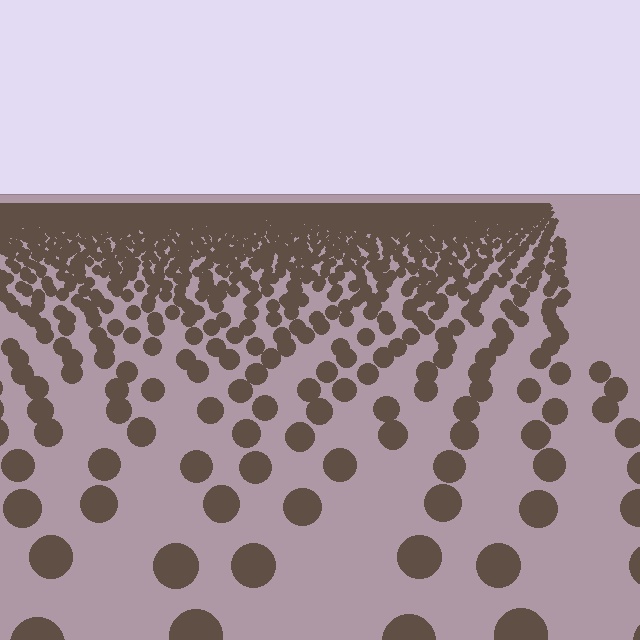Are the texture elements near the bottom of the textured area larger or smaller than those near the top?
Larger. Near the bottom, elements are closer to the viewer and appear at a bigger on-screen size.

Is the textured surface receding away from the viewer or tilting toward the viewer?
The surface is receding away from the viewer. Texture elements get smaller and denser toward the top.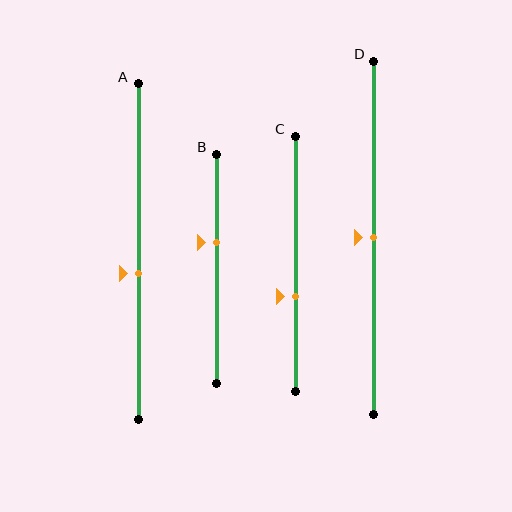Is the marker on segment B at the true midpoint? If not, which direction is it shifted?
No, the marker on segment B is shifted upward by about 11% of the segment length.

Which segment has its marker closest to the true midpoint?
Segment D has its marker closest to the true midpoint.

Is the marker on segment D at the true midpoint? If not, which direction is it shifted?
Yes, the marker on segment D is at the true midpoint.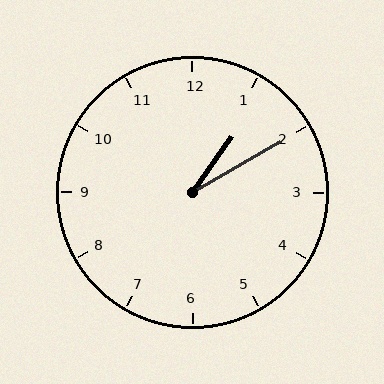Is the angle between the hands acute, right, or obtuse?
It is acute.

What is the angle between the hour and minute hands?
Approximately 25 degrees.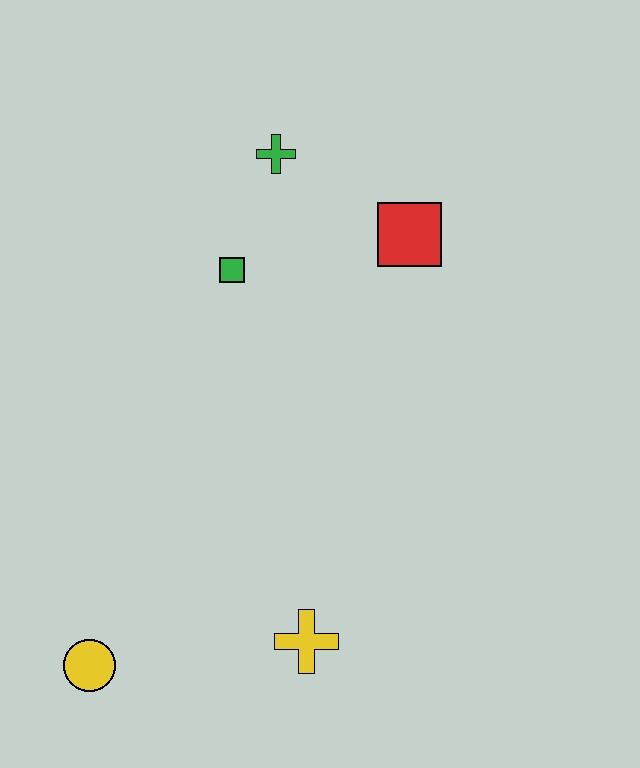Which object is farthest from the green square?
The yellow circle is farthest from the green square.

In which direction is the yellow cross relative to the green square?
The yellow cross is below the green square.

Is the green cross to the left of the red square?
Yes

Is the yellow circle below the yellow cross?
Yes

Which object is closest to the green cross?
The green square is closest to the green cross.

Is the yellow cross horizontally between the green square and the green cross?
No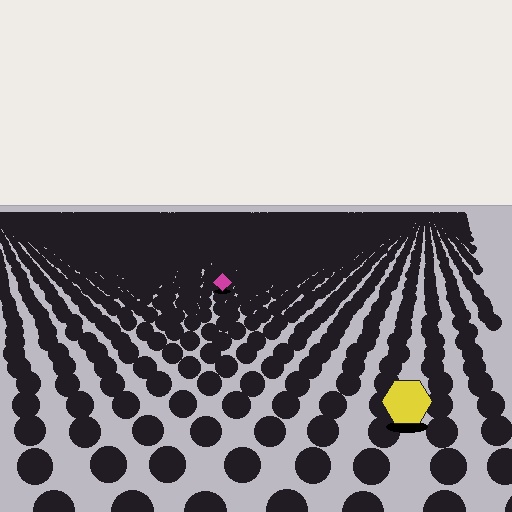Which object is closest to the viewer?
The yellow hexagon is closest. The texture marks near it are larger and more spread out.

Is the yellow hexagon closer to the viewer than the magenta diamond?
Yes. The yellow hexagon is closer — you can tell from the texture gradient: the ground texture is coarser near it.